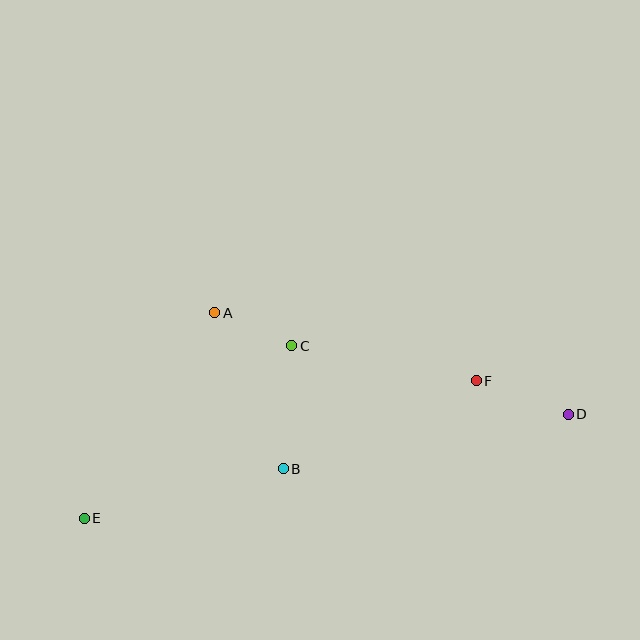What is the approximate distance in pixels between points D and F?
The distance between D and F is approximately 98 pixels.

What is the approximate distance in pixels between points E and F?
The distance between E and F is approximately 416 pixels.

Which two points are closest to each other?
Points A and C are closest to each other.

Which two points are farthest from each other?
Points D and E are farthest from each other.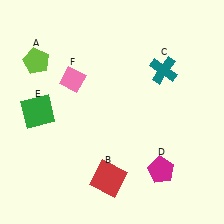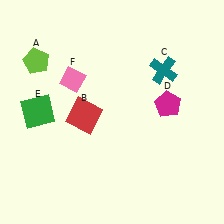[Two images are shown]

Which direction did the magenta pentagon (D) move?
The magenta pentagon (D) moved up.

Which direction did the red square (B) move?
The red square (B) moved up.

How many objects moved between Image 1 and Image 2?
2 objects moved between the two images.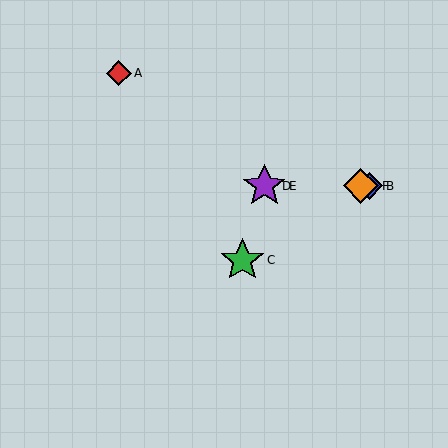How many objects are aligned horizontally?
4 objects (B, D, E, F) are aligned horizontally.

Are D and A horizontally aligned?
No, D is at y≈186 and A is at y≈73.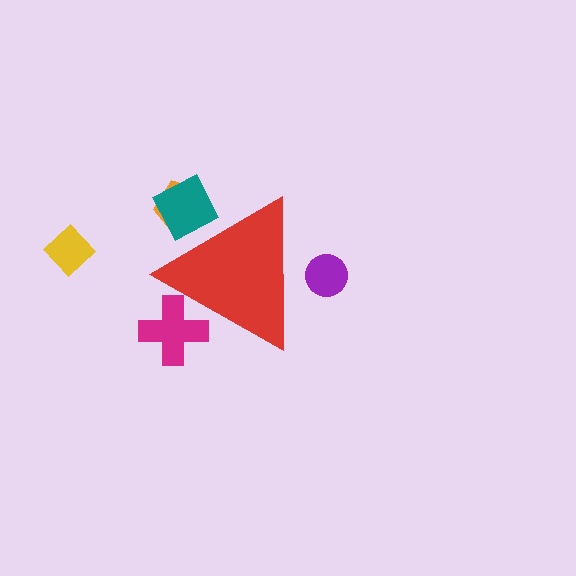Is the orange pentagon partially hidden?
Yes, the orange pentagon is partially hidden behind the red triangle.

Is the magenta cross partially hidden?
Yes, the magenta cross is partially hidden behind the red triangle.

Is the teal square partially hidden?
Yes, the teal square is partially hidden behind the red triangle.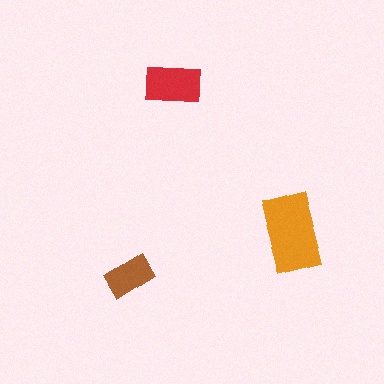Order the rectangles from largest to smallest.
the orange one, the red one, the brown one.